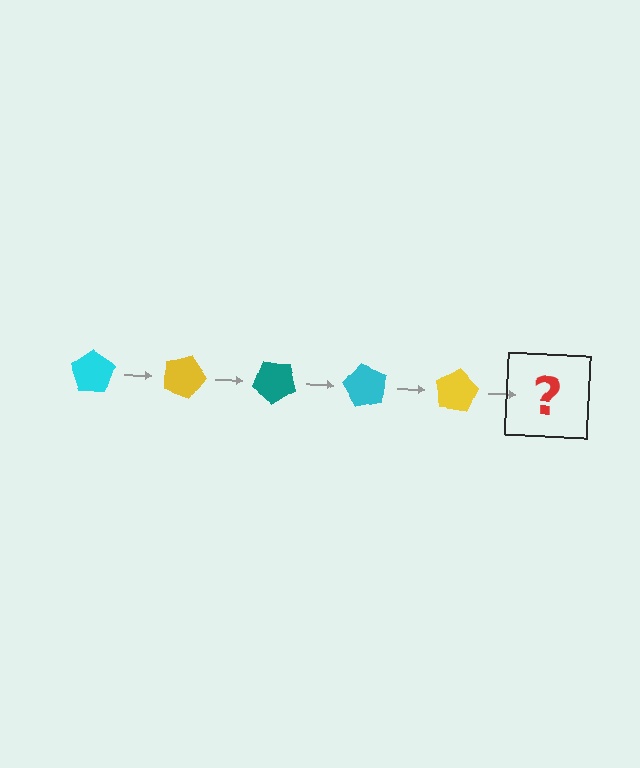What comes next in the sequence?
The next element should be a teal pentagon, rotated 100 degrees from the start.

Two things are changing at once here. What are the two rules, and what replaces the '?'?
The two rules are that it rotates 20 degrees each step and the color cycles through cyan, yellow, and teal. The '?' should be a teal pentagon, rotated 100 degrees from the start.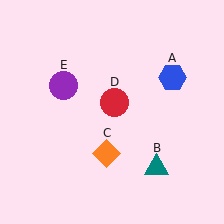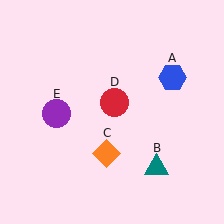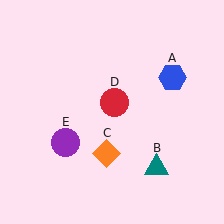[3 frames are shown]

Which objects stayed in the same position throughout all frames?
Blue hexagon (object A) and teal triangle (object B) and orange diamond (object C) and red circle (object D) remained stationary.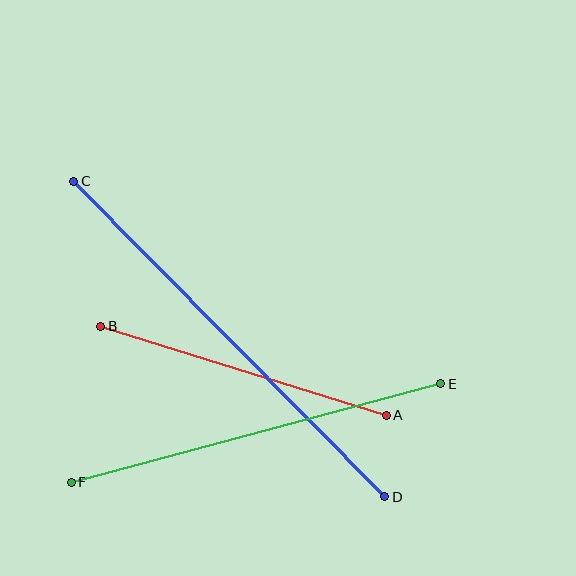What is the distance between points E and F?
The distance is approximately 382 pixels.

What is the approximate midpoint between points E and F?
The midpoint is at approximately (256, 433) pixels.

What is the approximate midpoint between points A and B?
The midpoint is at approximately (243, 371) pixels.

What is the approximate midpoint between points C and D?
The midpoint is at approximately (229, 339) pixels.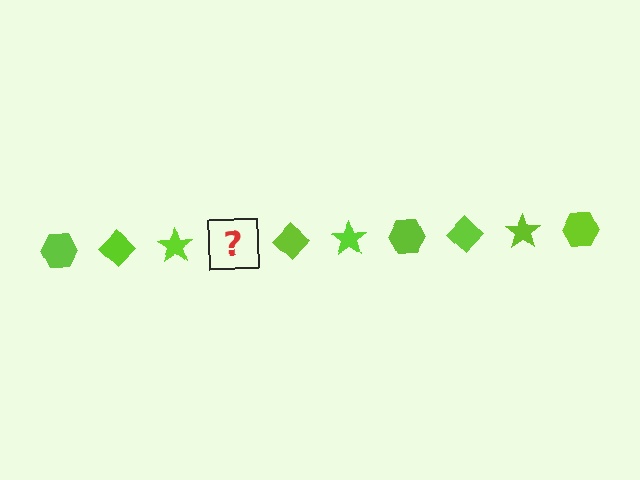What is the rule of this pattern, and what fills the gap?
The rule is that the pattern cycles through hexagon, diamond, star shapes in lime. The gap should be filled with a lime hexagon.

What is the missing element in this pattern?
The missing element is a lime hexagon.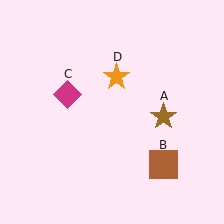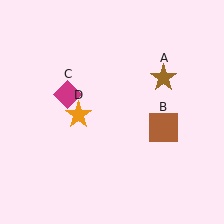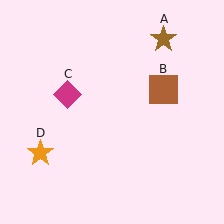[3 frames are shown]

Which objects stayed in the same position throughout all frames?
Magenta diamond (object C) remained stationary.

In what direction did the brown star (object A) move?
The brown star (object A) moved up.